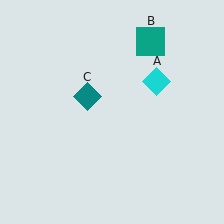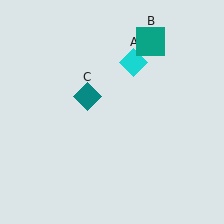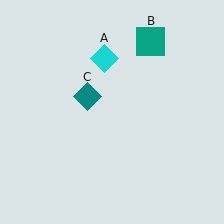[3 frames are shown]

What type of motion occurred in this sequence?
The cyan diamond (object A) rotated counterclockwise around the center of the scene.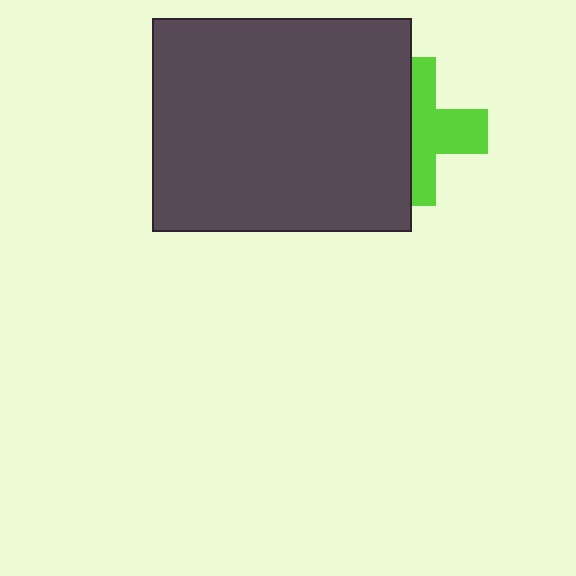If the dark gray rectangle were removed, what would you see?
You would see the complete lime cross.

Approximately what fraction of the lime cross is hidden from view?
Roughly 49% of the lime cross is hidden behind the dark gray rectangle.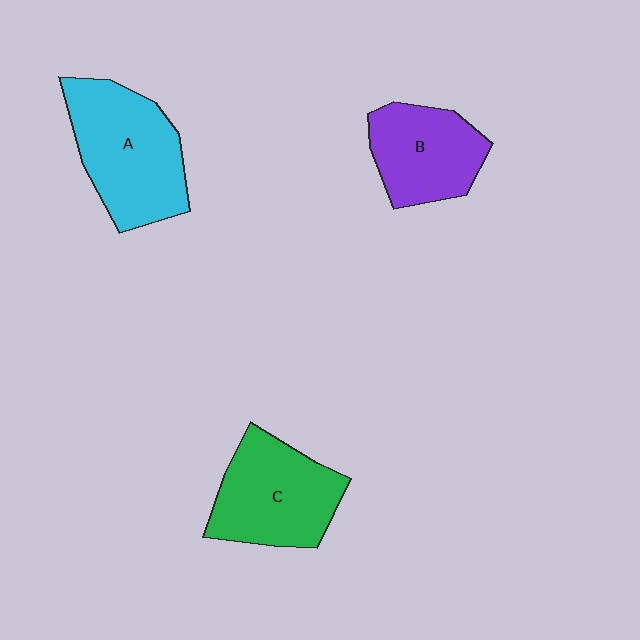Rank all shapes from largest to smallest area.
From largest to smallest: A (cyan), C (green), B (purple).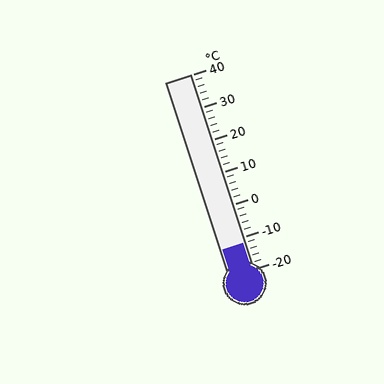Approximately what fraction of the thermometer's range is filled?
The thermometer is filled to approximately 15% of its range.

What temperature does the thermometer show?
The thermometer shows approximately -12°C.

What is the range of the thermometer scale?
The thermometer scale ranges from -20°C to 40°C.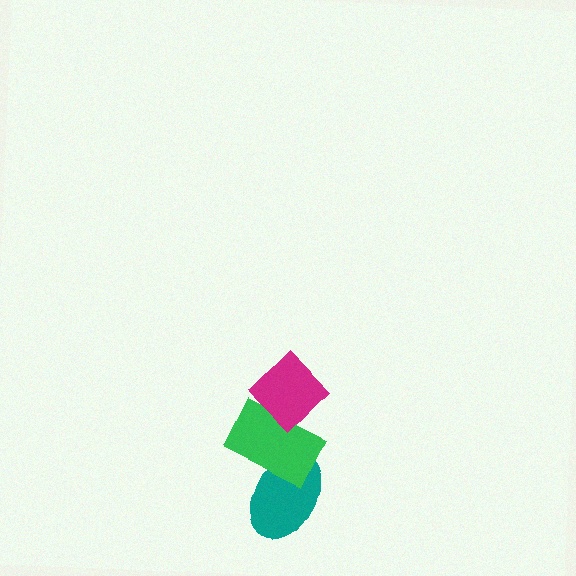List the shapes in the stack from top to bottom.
From top to bottom: the magenta diamond, the green rectangle, the teal ellipse.